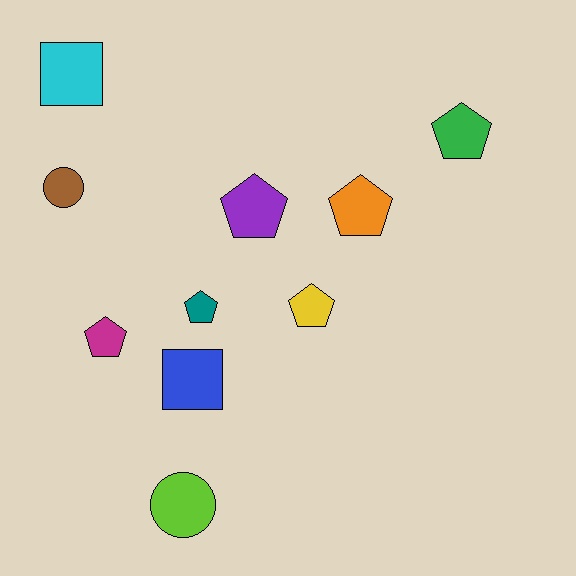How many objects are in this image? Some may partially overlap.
There are 10 objects.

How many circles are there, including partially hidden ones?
There are 2 circles.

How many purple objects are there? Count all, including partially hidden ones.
There is 1 purple object.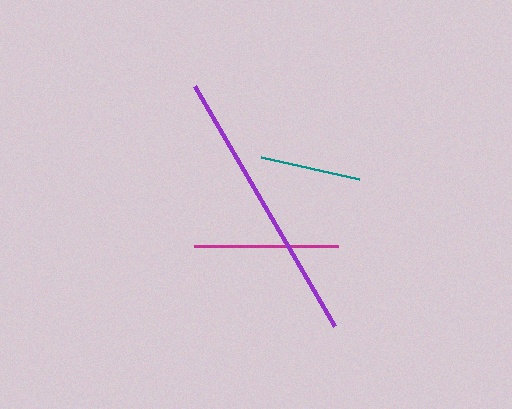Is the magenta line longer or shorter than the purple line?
The purple line is longer than the magenta line.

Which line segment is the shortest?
The teal line is the shortest at approximately 100 pixels.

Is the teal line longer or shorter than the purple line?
The purple line is longer than the teal line.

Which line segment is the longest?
The purple line is the longest at approximately 279 pixels.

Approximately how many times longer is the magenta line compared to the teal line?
The magenta line is approximately 1.4 times the length of the teal line.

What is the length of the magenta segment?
The magenta segment is approximately 145 pixels long.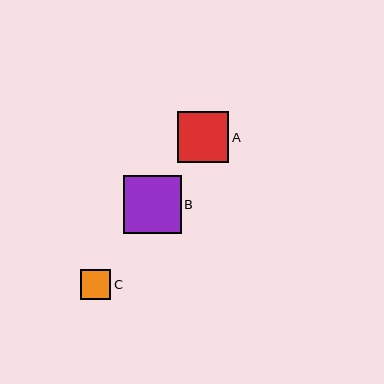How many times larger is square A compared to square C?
Square A is approximately 1.7 times the size of square C.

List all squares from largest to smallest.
From largest to smallest: B, A, C.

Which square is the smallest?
Square C is the smallest with a size of approximately 30 pixels.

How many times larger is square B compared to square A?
Square B is approximately 1.1 times the size of square A.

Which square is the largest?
Square B is the largest with a size of approximately 58 pixels.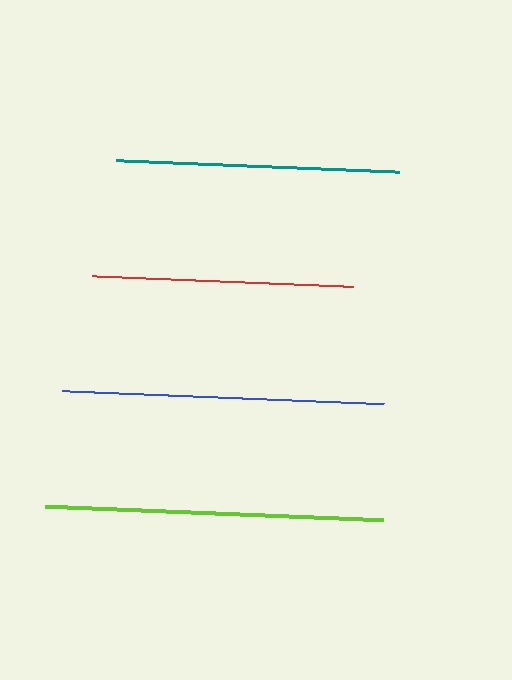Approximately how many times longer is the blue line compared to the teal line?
The blue line is approximately 1.1 times the length of the teal line.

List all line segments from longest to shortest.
From longest to shortest: lime, blue, teal, red.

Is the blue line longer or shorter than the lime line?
The lime line is longer than the blue line.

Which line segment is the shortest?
The red line is the shortest at approximately 261 pixels.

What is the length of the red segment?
The red segment is approximately 261 pixels long.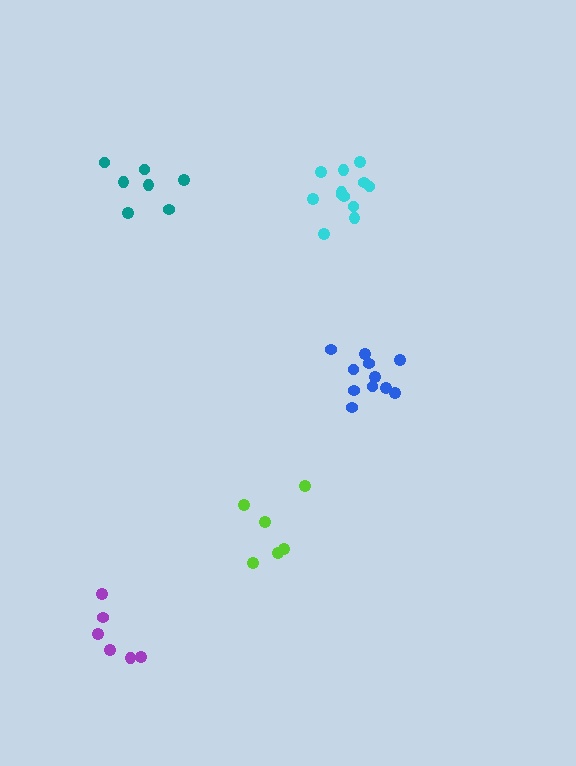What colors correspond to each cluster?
The clusters are colored: purple, teal, cyan, lime, blue.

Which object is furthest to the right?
The blue cluster is rightmost.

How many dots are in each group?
Group 1: 6 dots, Group 2: 7 dots, Group 3: 12 dots, Group 4: 6 dots, Group 5: 11 dots (42 total).